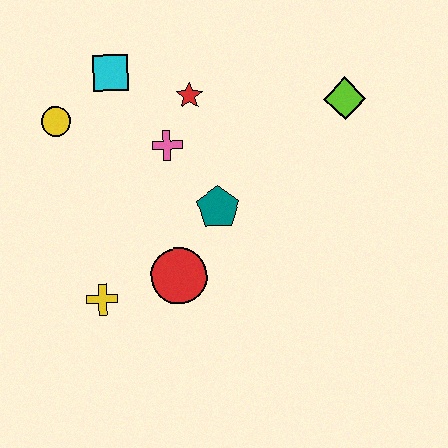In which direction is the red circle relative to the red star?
The red circle is below the red star.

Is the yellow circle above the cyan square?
No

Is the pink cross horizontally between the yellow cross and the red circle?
Yes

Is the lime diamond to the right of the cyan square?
Yes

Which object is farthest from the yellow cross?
The lime diamond is farthest from the yellow cross.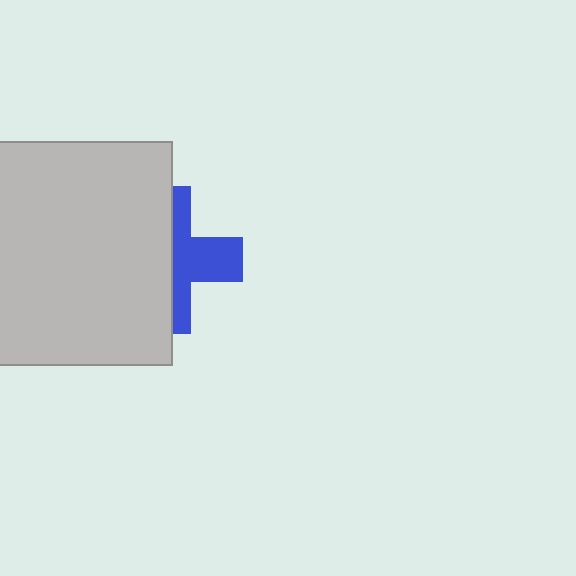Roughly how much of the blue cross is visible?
A small part of it is visible (roughly 44%).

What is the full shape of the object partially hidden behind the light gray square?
The partially hidden object is a blue cross.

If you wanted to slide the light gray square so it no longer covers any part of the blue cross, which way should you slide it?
Slide it left — that is the most direct way to separate the two shapes.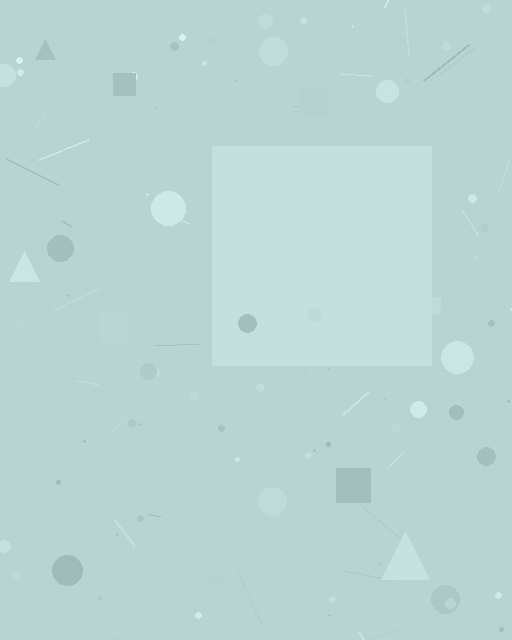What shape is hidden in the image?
A square is hidden in the image.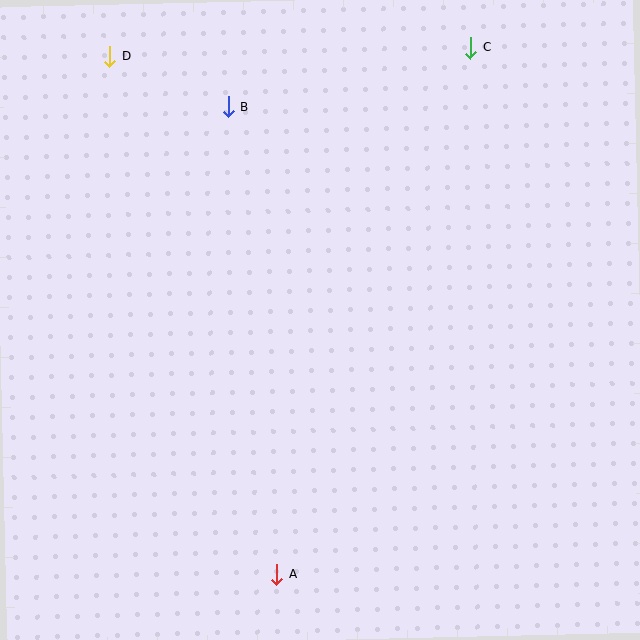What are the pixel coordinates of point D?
Point D is at (109, 57).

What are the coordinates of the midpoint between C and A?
The midpoint between C and A is at (374, 311).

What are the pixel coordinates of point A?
Point A is at (276, 574).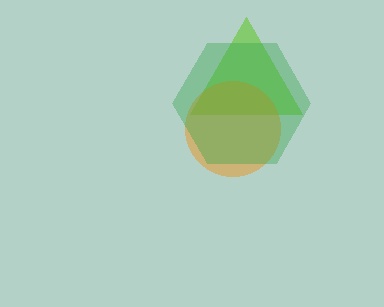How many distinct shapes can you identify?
There are 3 distinct shapes: a lime triangle, an orange circle, a green hexagon.